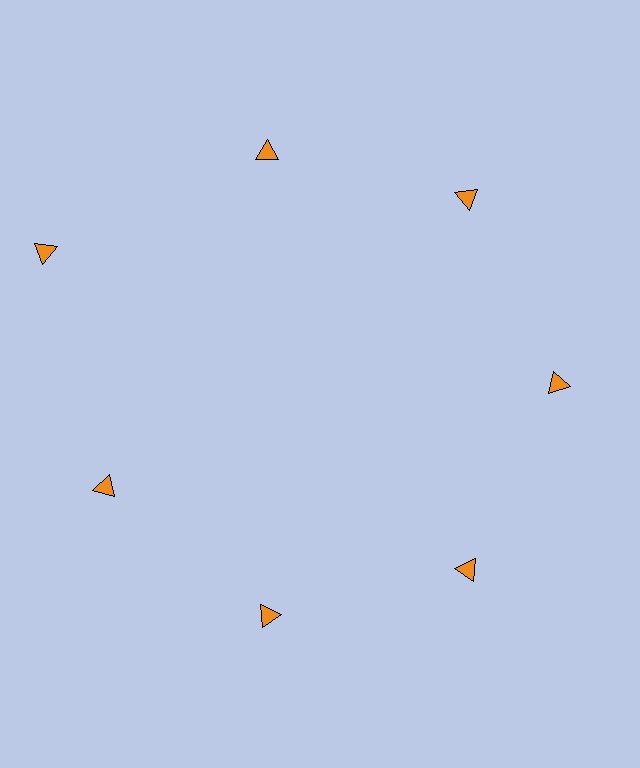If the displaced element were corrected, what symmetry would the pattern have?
It would have 7-fold rotational symmetry — the pattern would map onto itself every 51 degrees.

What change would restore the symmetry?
The symmetry would be restored by moving it inward, back onto the ring so that all 7 triangles sit at equal angles and equal distance from the center.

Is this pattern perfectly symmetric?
No. The 7 orange triangles are arranged in a ring, but one element near the 10 o'clock position is pushed outward from the center, breaking the 7-fold rotational symmetry.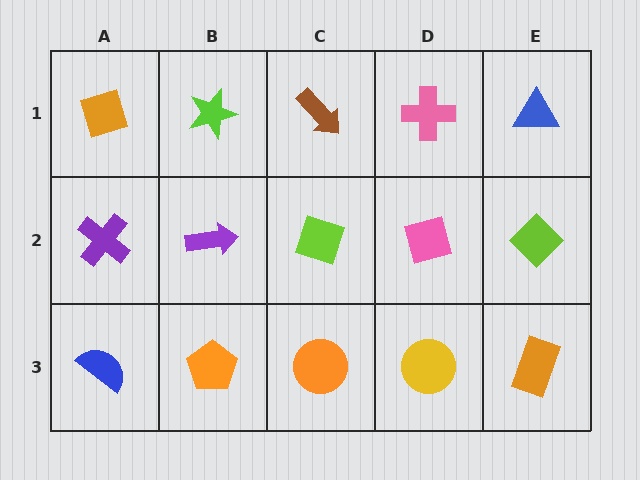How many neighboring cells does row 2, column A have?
3.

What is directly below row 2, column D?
A yellow circle.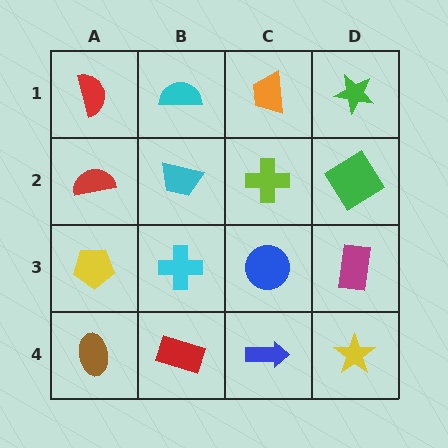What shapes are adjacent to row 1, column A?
A red semicircle (row 2, column A), a cyan semicircle (row 1, column B).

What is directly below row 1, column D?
A green diamond.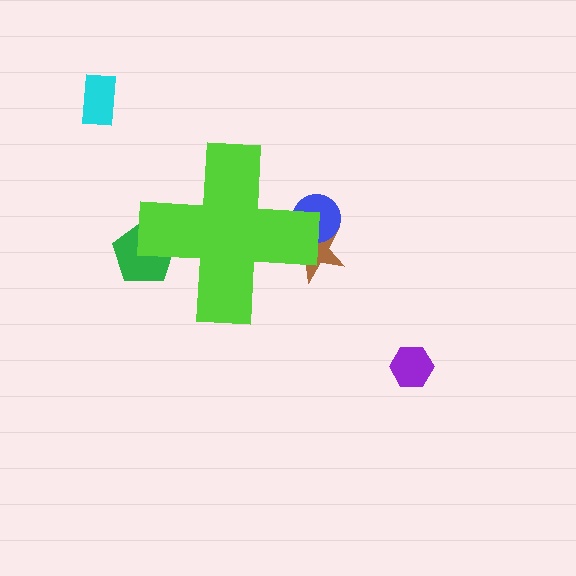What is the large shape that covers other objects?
A lime cross.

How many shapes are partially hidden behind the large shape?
3 shapes are partially hidden.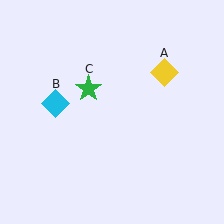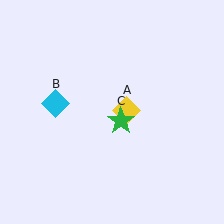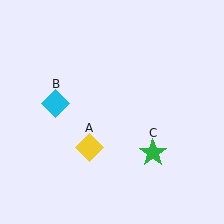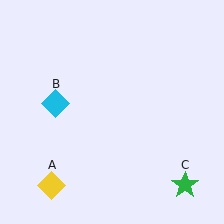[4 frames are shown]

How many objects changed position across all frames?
2 objects changed position: yellow diamond (object A), green star (object C).